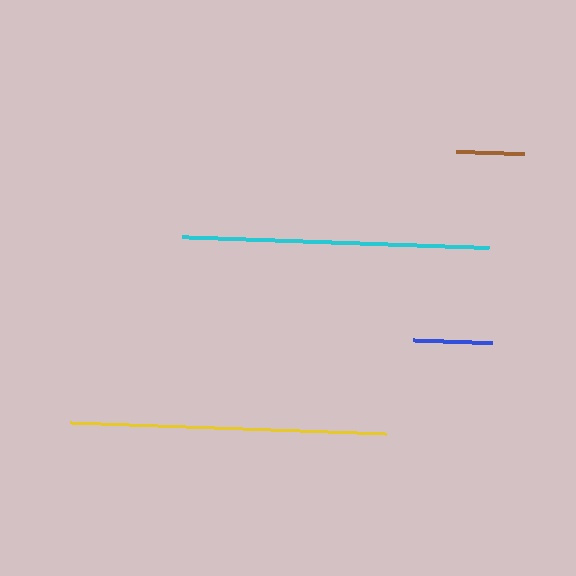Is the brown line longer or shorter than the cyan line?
The cyan line is longer than the brown line.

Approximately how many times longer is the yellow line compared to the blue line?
The yellow line is approximately 4.0 times the length of the blue line.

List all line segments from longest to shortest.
From longest to shortest: yellow, cyan, blue, brown.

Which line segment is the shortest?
The brown line is the shortest at approximately 68 pixels.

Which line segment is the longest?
The yellow line is the longest at approximately 316 pixels.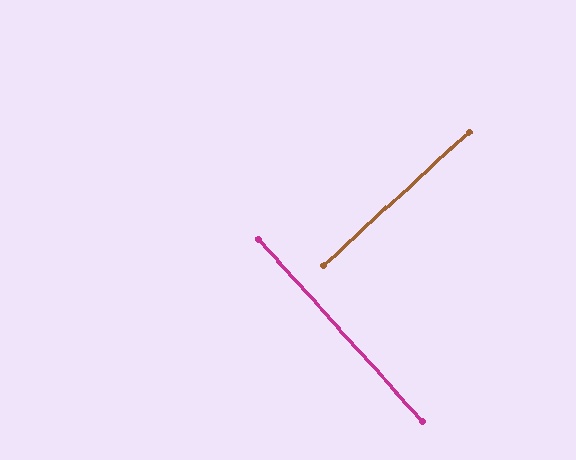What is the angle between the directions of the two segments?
Approximately 89 degrees.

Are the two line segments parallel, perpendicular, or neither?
Perpendicular — they meet at approximately 89°.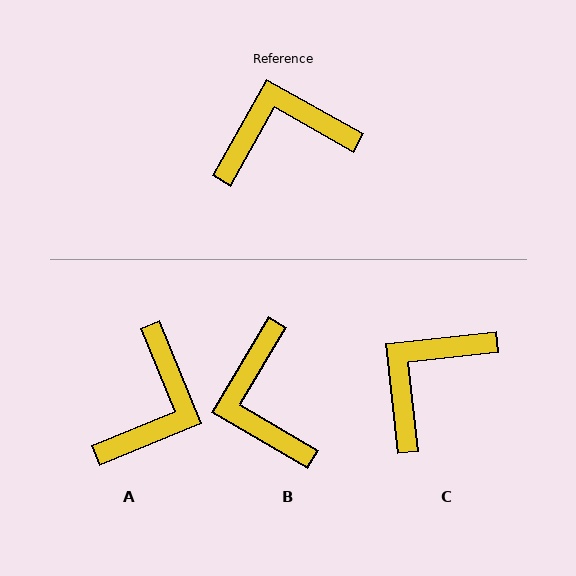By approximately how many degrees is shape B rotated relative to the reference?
Approximately 89 degrees counter-clockwise.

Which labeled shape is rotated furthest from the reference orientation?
A, about 128 degrees away.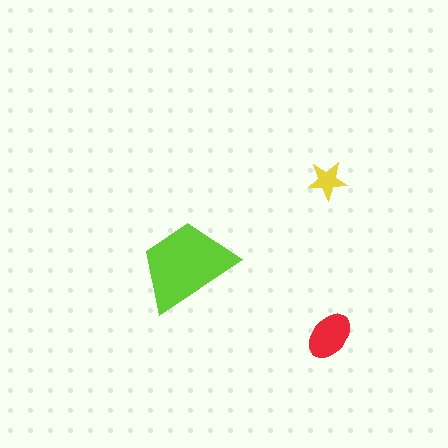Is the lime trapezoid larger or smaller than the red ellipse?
Larger.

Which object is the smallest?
The yellow star.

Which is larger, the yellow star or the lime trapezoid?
The lime trapezoid.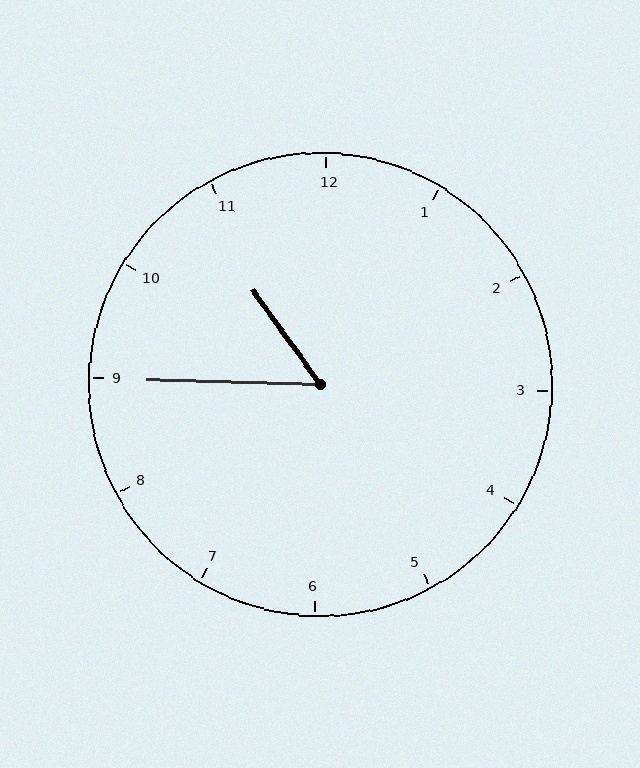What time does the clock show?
10:45.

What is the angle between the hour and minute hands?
Approximately 52 degrees.